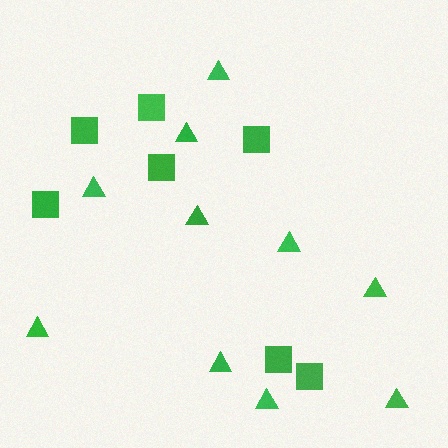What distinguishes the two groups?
There are 2 groups: one group of triangles (10) and one group of squares (7).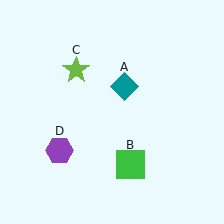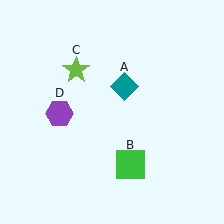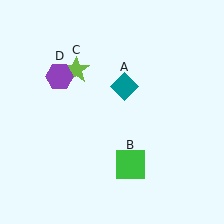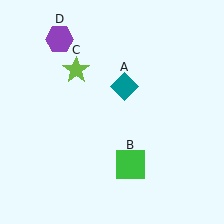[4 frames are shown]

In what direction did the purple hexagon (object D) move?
The purple hexagon (object D) moved up.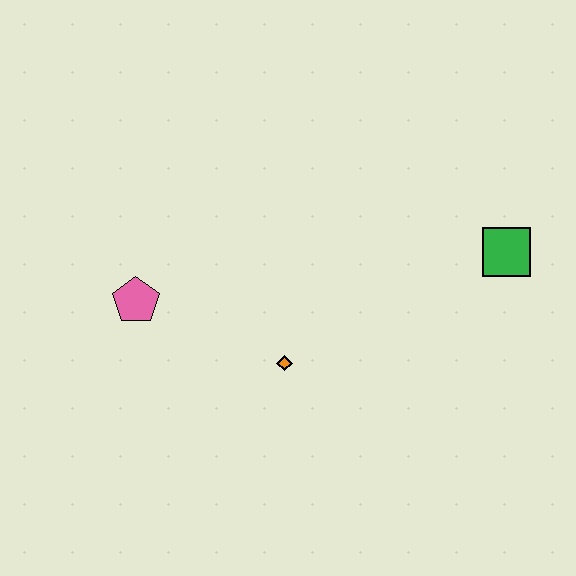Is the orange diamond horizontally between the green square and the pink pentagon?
Yes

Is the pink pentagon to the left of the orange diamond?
Yes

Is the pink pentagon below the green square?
Yes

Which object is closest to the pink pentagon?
The orange diamond is closest to the pink pentagon.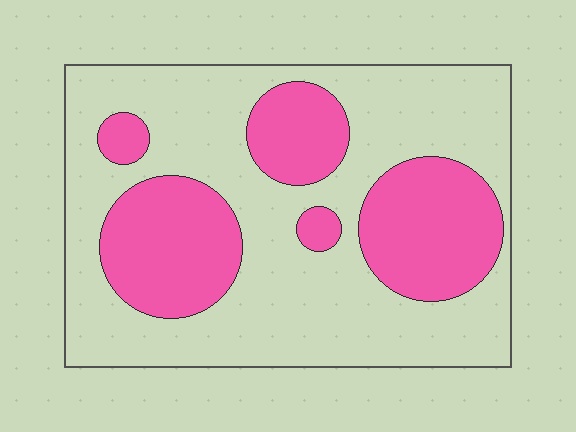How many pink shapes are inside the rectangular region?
5.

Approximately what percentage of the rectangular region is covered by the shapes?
Approximately 35%.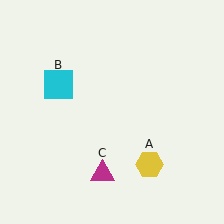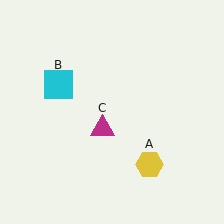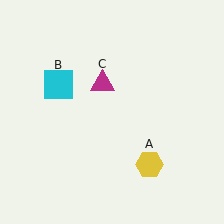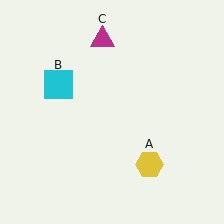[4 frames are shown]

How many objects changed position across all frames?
1 object changed position: magenta triangle (object C).